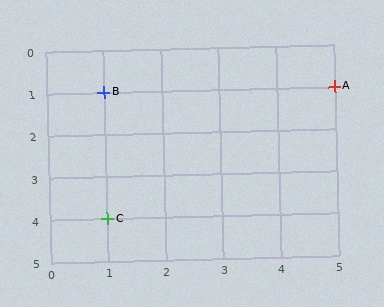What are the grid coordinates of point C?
Point C is at grid coordinates (1, 4).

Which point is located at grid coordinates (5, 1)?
Point A is at (5, 1).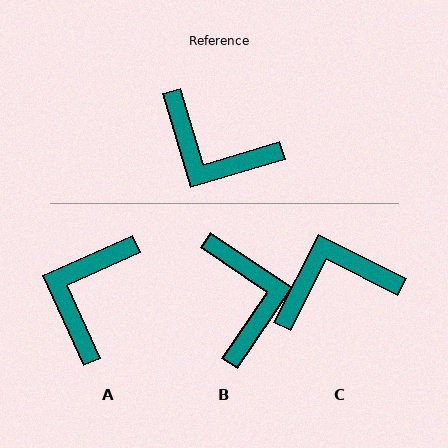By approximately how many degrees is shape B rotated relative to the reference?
Approximately 129 degrees counter-clockwise.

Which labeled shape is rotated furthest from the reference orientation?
C, about 134 degrees away.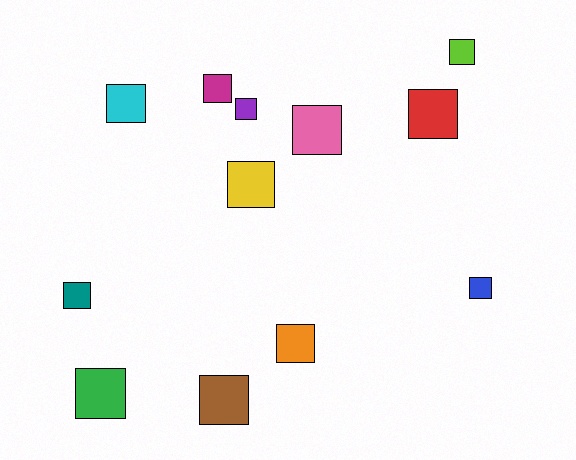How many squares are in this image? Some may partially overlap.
There are 12 squares.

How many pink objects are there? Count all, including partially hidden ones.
There is 1 pink object.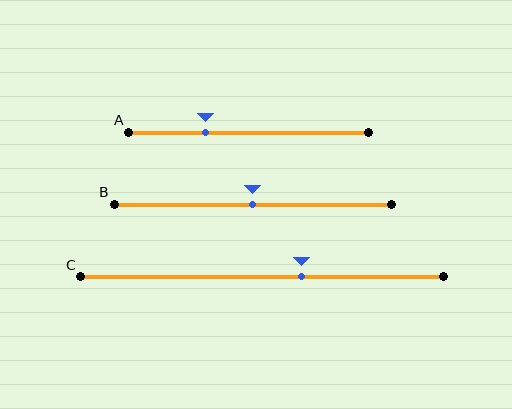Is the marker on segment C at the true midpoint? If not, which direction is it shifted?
No, the marker on segment C is shifted to the right by about 11% of the segment length.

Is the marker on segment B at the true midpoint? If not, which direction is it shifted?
Yes, the marker on segment B is at the true midpoint.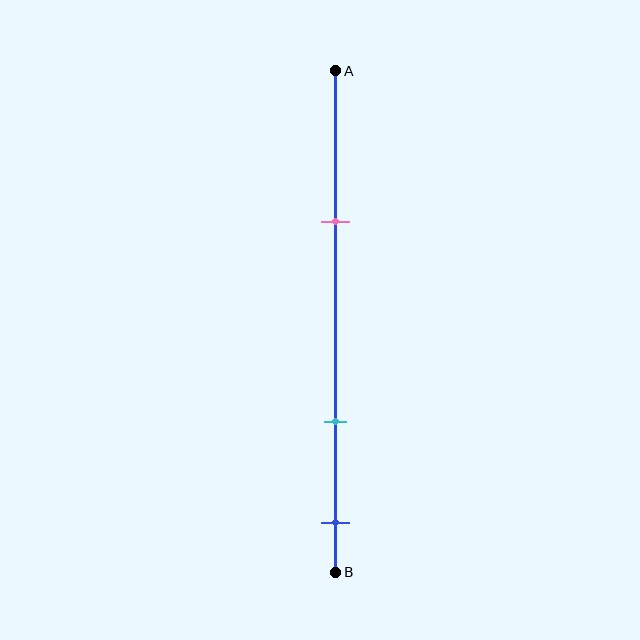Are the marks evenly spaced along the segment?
No, the marks are not evenly spaced.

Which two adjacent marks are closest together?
The cyan and blue marks are the closest adjacent pair.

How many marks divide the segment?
There are 3 marks dividing the segment.